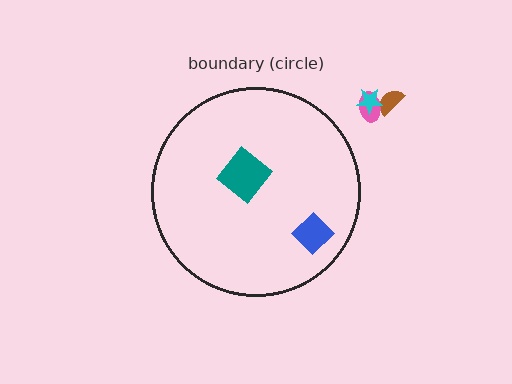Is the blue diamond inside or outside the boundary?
Inside.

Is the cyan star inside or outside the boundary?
Outside.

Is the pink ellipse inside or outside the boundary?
Outside.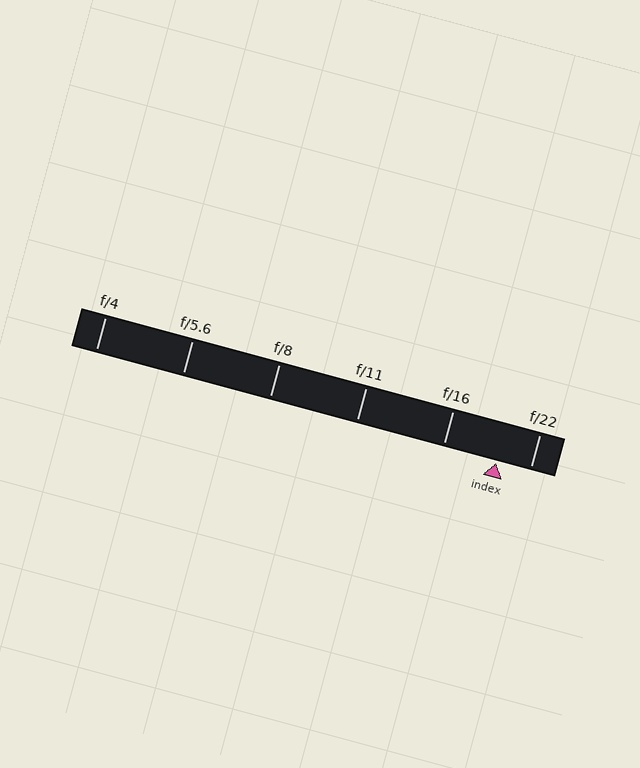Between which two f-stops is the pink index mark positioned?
The index mark is between f/16 and f/22.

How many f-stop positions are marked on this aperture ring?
There are 6 f-stop positions marked.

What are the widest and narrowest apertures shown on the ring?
The widest aperture shown is f/4 and the narrowest is f/22.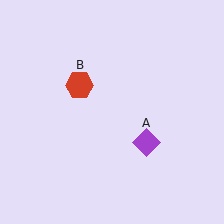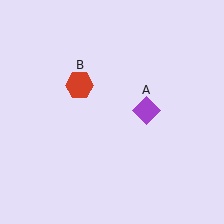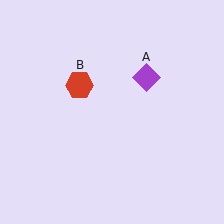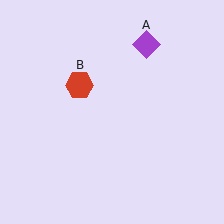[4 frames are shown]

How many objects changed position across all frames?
1 object changed position: purple diamond (object A).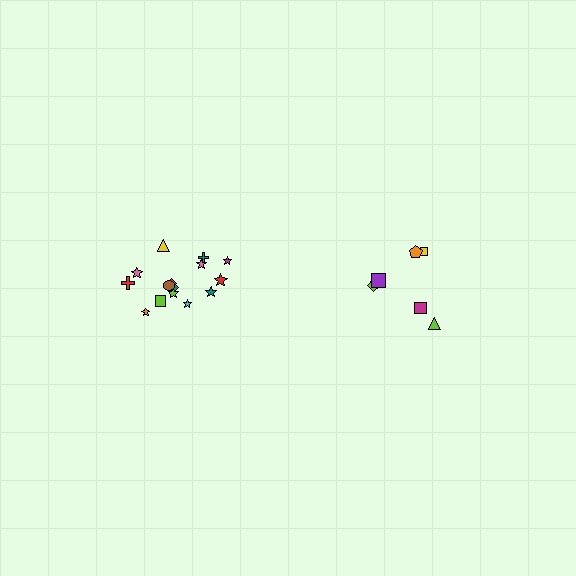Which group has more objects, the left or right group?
The left group.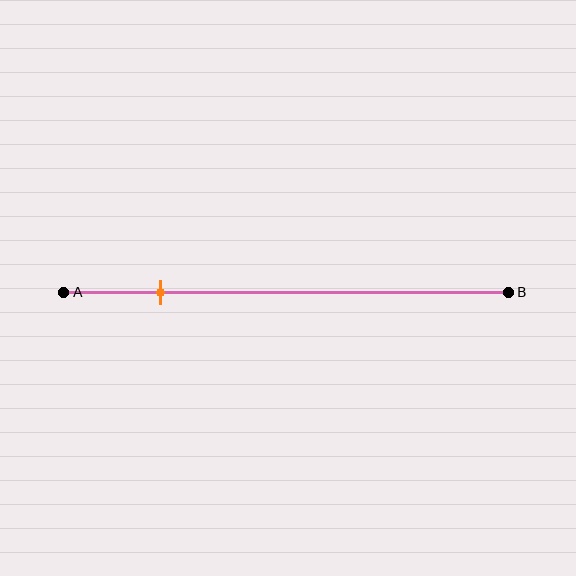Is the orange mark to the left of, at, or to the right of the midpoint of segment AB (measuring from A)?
The orange mark is to the left of the midpoint of segment AB.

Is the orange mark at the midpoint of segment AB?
No, the mark is at about 20% from A, not at the 50% midpoint.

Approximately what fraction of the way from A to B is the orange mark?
The orange mark is approximately 20% of the way from A to B.